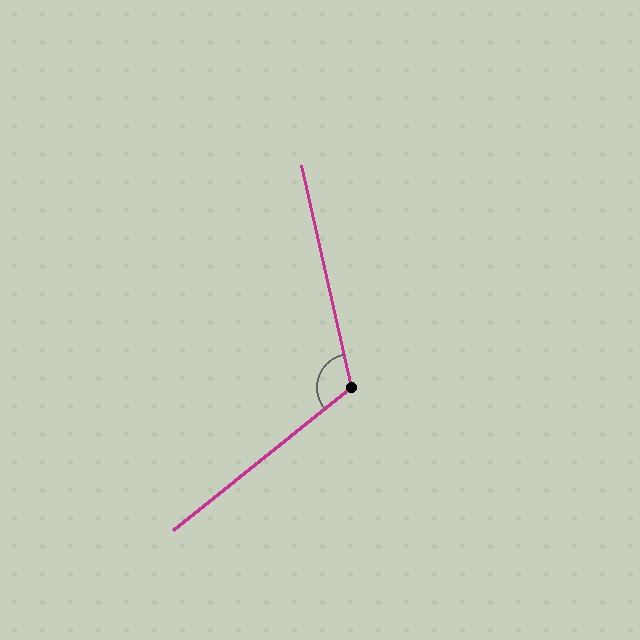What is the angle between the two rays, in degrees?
Approximately 116 degrees.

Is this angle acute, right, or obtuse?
It is obtuse.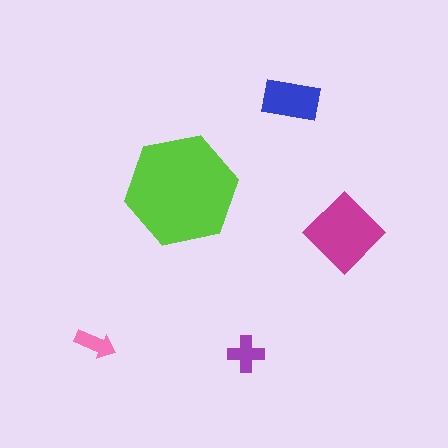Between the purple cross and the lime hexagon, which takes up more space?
The lime hexagon.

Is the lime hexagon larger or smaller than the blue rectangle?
Larger.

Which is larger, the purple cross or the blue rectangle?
The blue rectangle.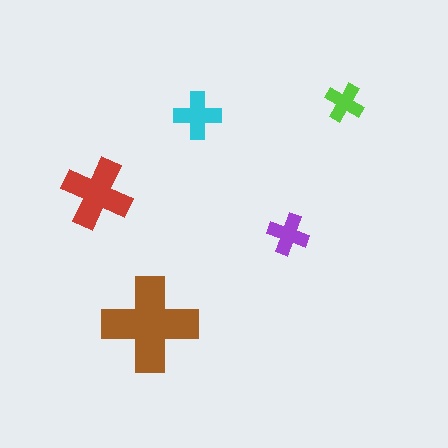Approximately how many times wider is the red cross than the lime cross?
About 2 times wider.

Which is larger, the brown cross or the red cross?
The brown one.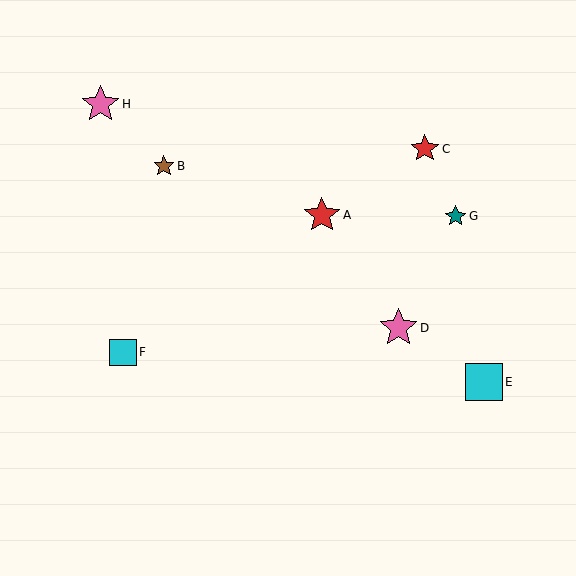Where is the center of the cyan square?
The center of the cyan square is at (484, 382).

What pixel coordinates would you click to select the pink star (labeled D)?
Click at (398, 328) to select the pink star D.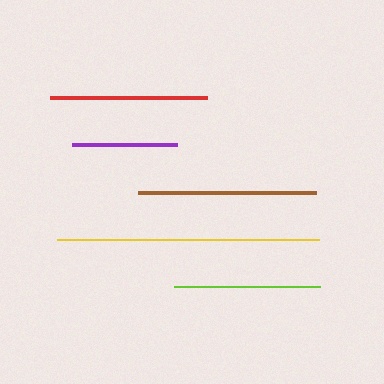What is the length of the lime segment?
The lime segment is approximately 146 pixels long.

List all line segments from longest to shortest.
From longest to shortest: yellow, brown, red, lime, purple.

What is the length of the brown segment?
The brown segment is approximately 179 pixels long.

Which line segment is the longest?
The yellow line is the longest at approximately 262 pixels.